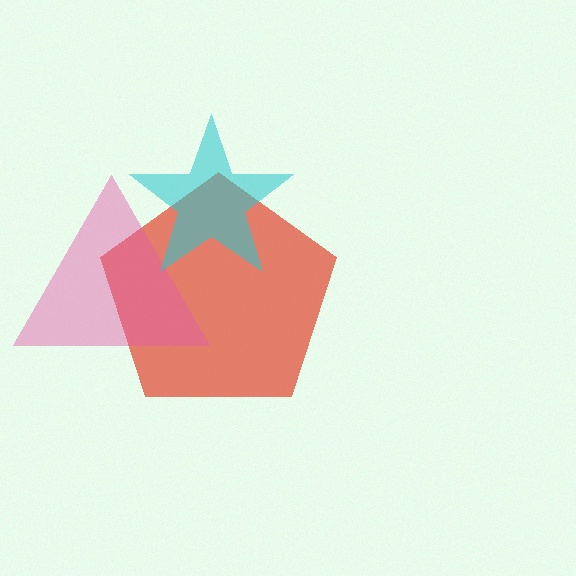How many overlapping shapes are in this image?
There are 3 overlapping shapes in the image.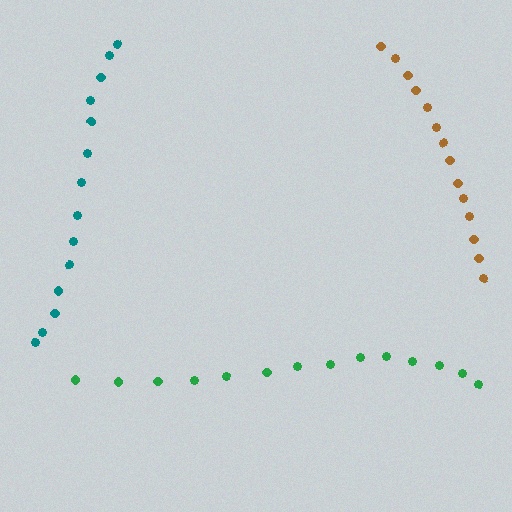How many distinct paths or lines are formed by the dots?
There are 3 distinct paths.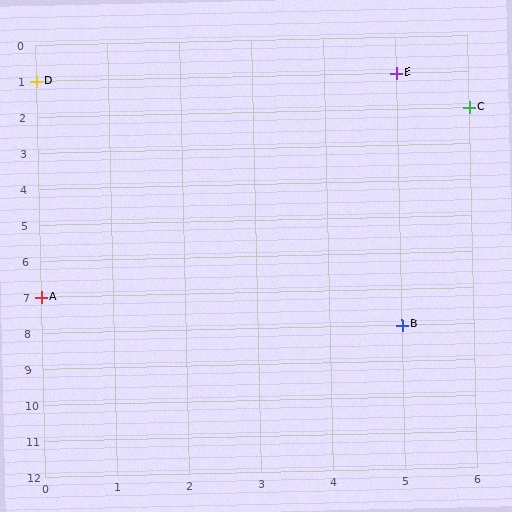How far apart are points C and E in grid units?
Points C and E are 1 column and 1 row apart (about 1.4 grid units diagonally).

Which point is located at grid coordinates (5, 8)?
Point B is at (5, 8).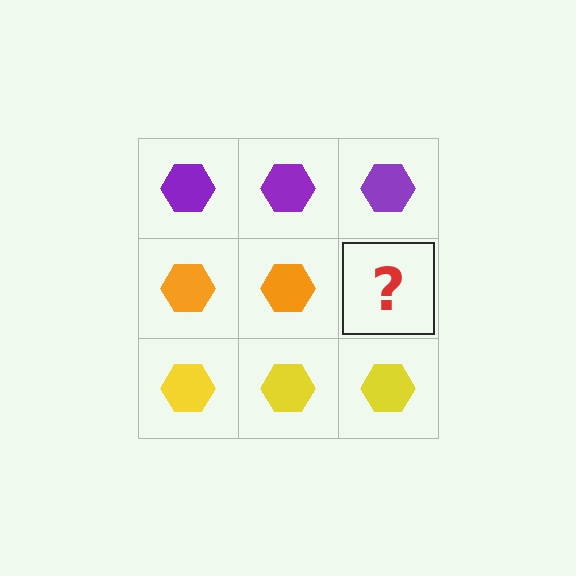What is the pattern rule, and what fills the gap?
The rule is that each row has a consistent color. The gap should be filled with an orange hexagon.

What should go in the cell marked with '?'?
The missing cell should contain an orange hexagon.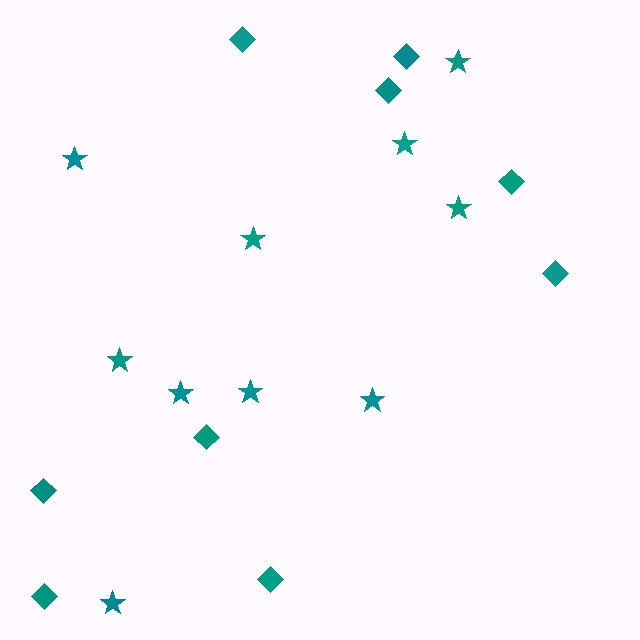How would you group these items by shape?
There are 2 groups: one group of stars (10) and one group of diamonds (9).